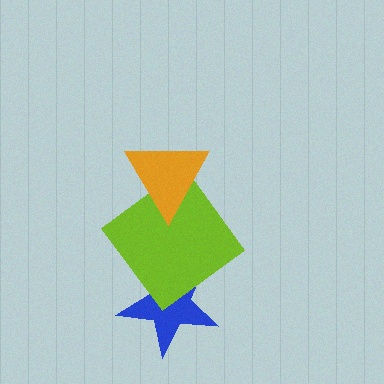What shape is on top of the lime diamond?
The orange triangle is on top of the lime diamond.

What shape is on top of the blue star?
The lime diamond is on top of the blue star.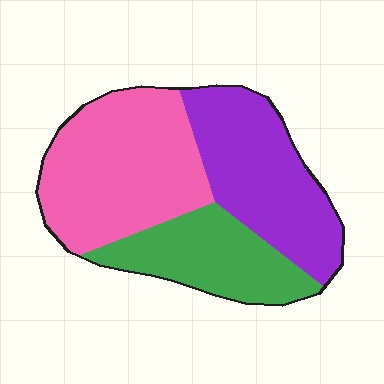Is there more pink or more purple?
Pink.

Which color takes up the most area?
Pink, at roughly 40%.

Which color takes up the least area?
Green, at roughly 25%.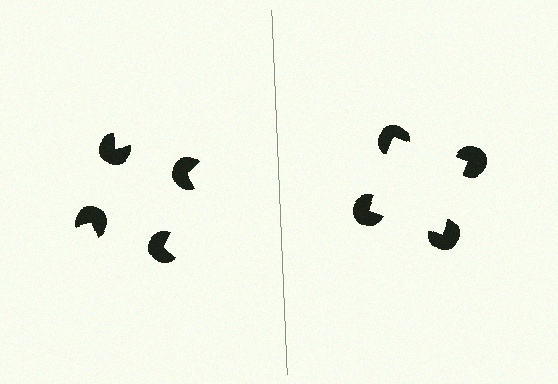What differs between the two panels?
The pac-man discs are positioned identically on both sides; only the wedge orientations differ. On the right they align to a square; on the left they are misaligned.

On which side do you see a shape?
An illusory square appears on the right side. On the left side the wedge cuts are rotated, so no coherent shape forms.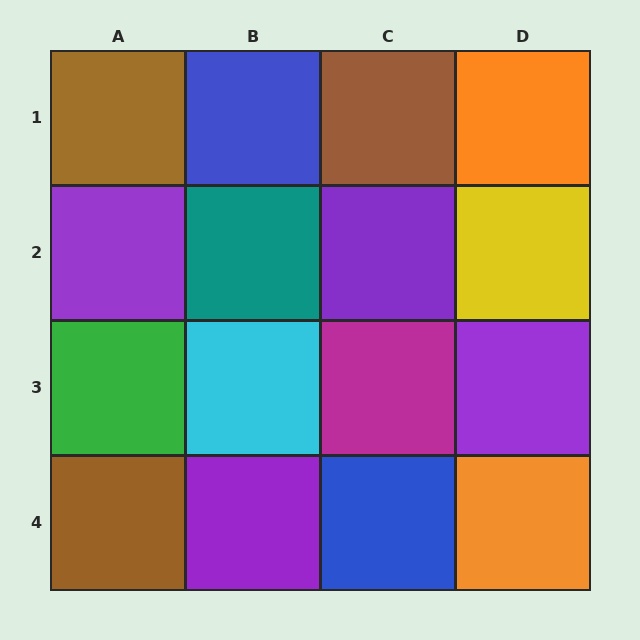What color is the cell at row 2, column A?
Purple.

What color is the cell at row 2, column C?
Purple.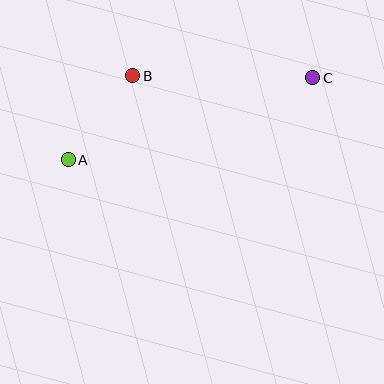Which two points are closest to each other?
Points A and B are closest to each other.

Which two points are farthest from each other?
Points A and C are farthest from each other.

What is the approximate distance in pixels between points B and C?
The distance between B and C is approximately 180 pixels.